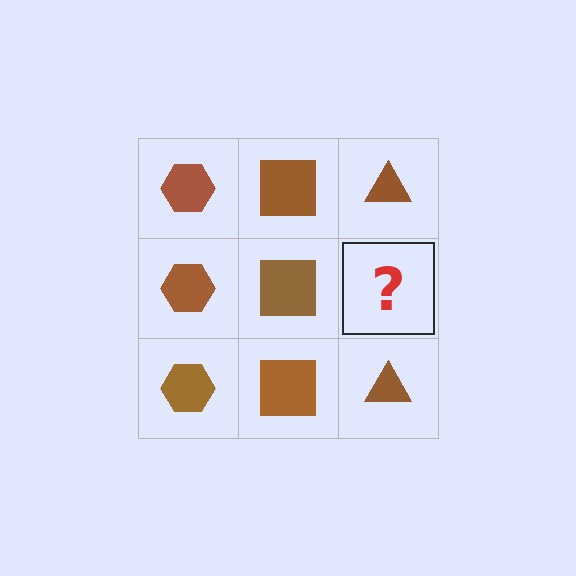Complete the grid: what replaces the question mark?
The question mark should be replaced with a brown triangle.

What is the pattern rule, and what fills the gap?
The rule is that each column has a consistent shape. The gap should be filled with a brown triangle.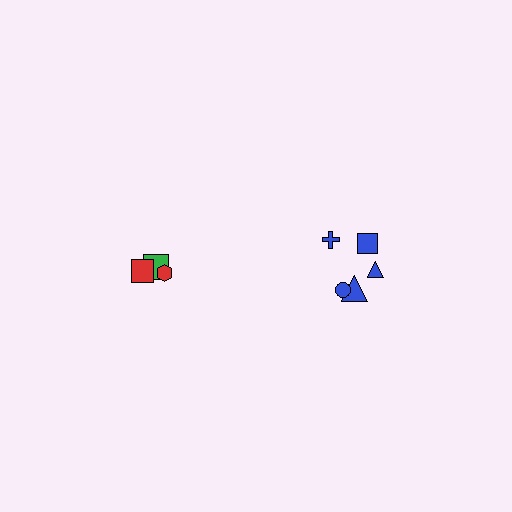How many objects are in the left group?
There are 3 objects.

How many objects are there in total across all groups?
There are 8 objects.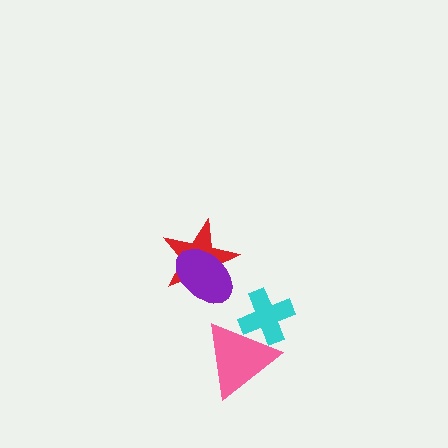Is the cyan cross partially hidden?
Yes, it is partially covered by another shape.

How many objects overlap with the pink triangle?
1 object overlaps with the pink triangle.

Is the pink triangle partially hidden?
No, no other shape covers it.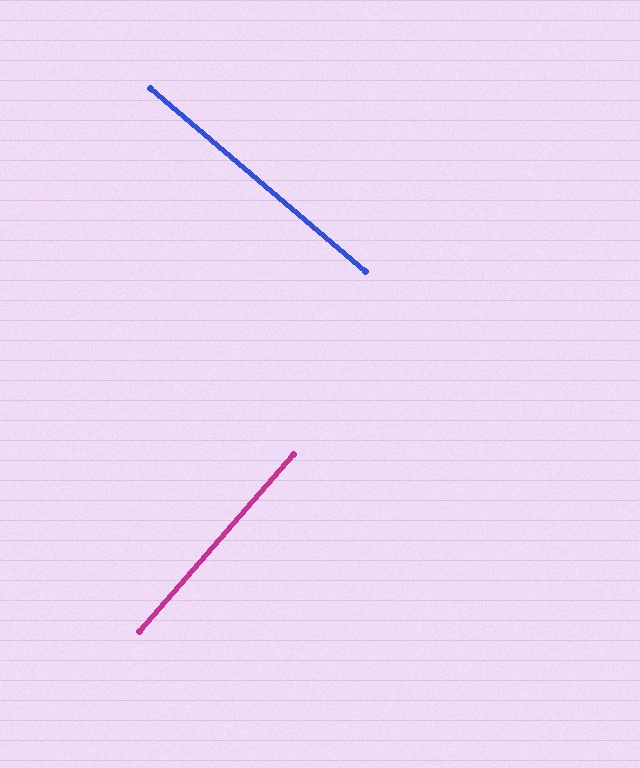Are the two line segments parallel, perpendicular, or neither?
Perpendicular — they meet at approximately 89°.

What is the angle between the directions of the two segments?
Approximately 89 degrees.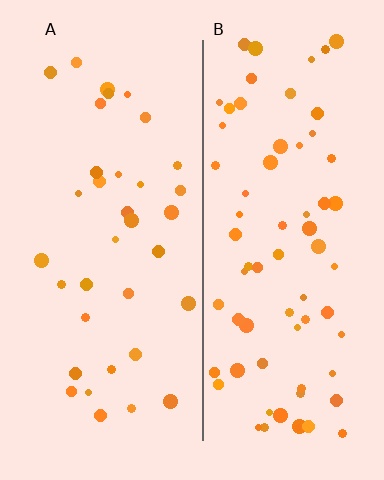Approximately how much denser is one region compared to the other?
Approximately 2.0× — region B over region A.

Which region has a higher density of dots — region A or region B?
B (the right).